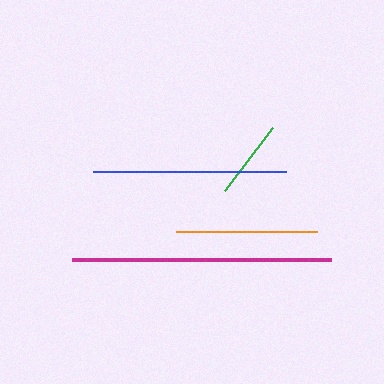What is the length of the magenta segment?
The magenta segment is approximately 259 pixels long.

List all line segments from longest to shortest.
From longest to shortest: magenta, blue, orange, green.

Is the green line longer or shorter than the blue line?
The blue line is longer than the green line.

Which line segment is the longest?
The magenta line is the longest at approximately 259 pixels.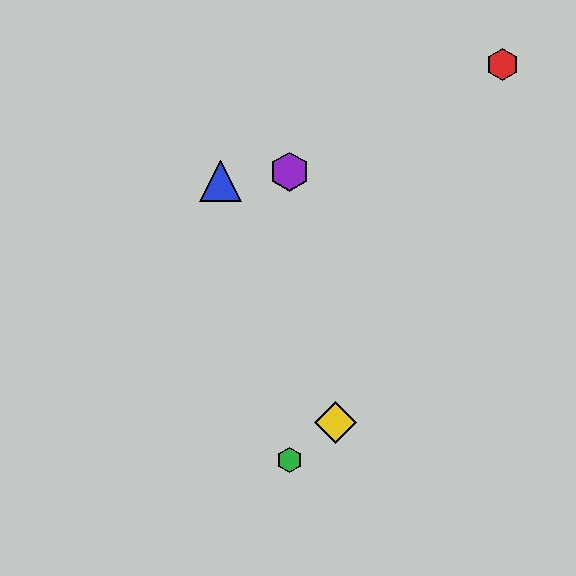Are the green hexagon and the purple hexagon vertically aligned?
Yes, both are at x≈290.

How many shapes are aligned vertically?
2 shapes (the green hexagon, the purple hexagon) are aligned vertically.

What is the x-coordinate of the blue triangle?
The blue triangle is at x≈221.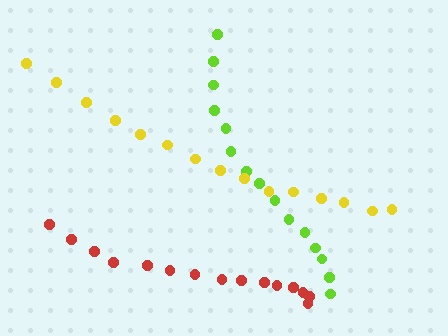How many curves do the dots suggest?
There are 3 distinct paths.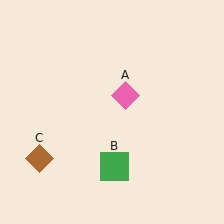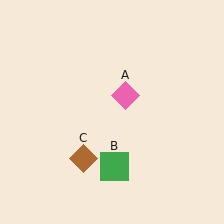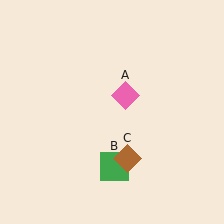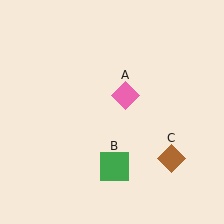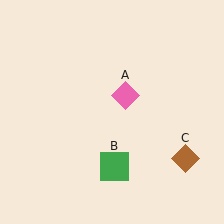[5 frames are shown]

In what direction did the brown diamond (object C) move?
The brown diamond (object C) moved right.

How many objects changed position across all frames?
1 object changed position: brown diamond (object C).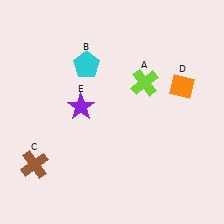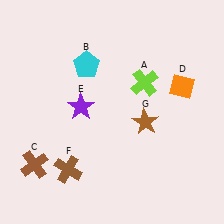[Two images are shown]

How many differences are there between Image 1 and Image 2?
There are 2 differences between the two images.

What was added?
A brown cross (F), a brown star (G) were added in Image 2.